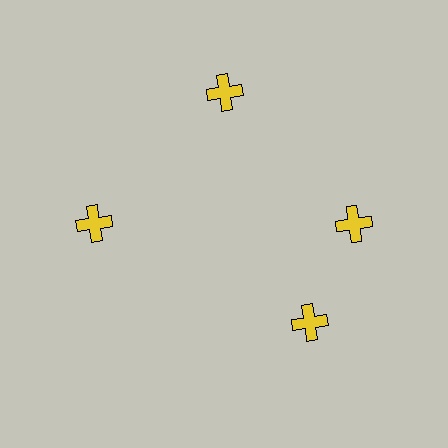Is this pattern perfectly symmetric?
No. The 4 yellow crosses are arranged in a ring, but one element near the 6 o'clock position is rotated out of alignment along the ring, breaking the 4-fold rotational symmetry.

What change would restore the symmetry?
The symmetry would be restored by rotating it back into even spacing with its neighbors so that all 4 crosses sit at equal angles and equal distance from the center.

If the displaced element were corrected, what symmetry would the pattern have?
It would have 4-fold rotational symmetry — the pattern would map onto itself every 90 degrees.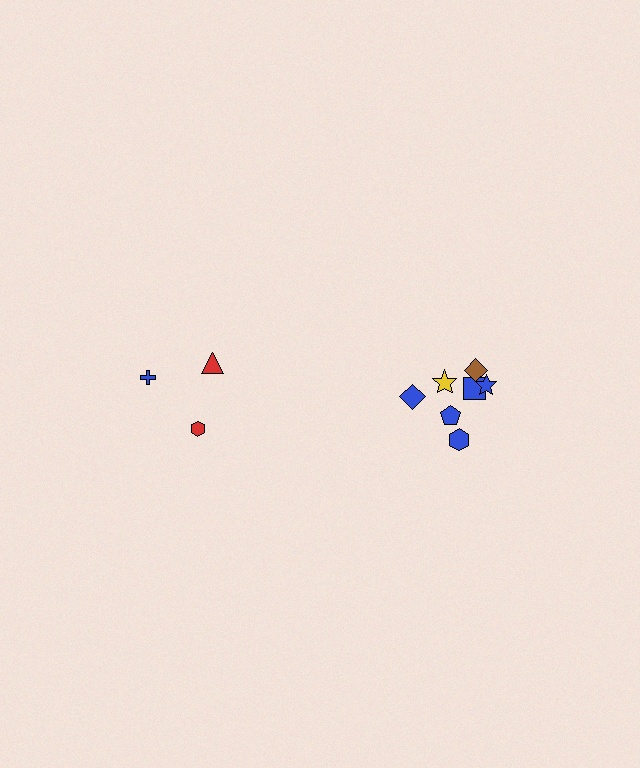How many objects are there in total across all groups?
There are 10 objects.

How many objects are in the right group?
There are 7 objects.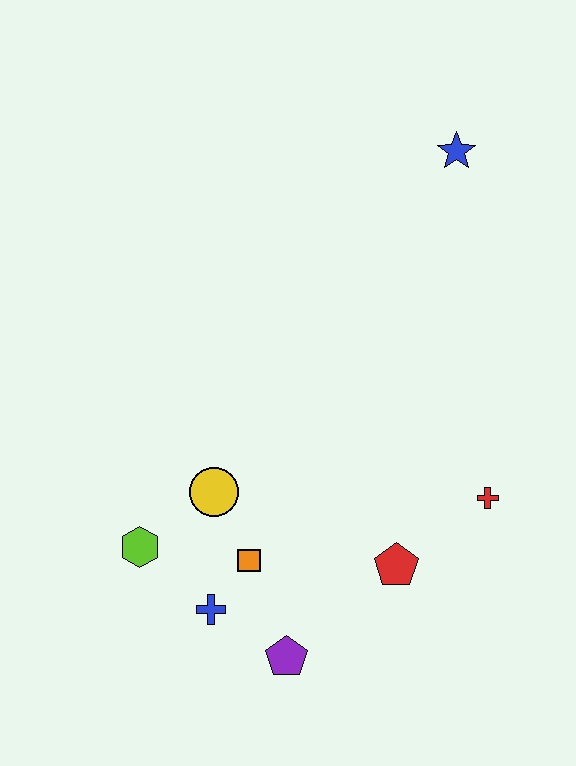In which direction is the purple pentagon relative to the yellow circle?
The purple pentagon is below the yellow circle.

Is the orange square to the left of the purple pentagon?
Yes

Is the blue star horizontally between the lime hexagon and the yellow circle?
No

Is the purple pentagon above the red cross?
No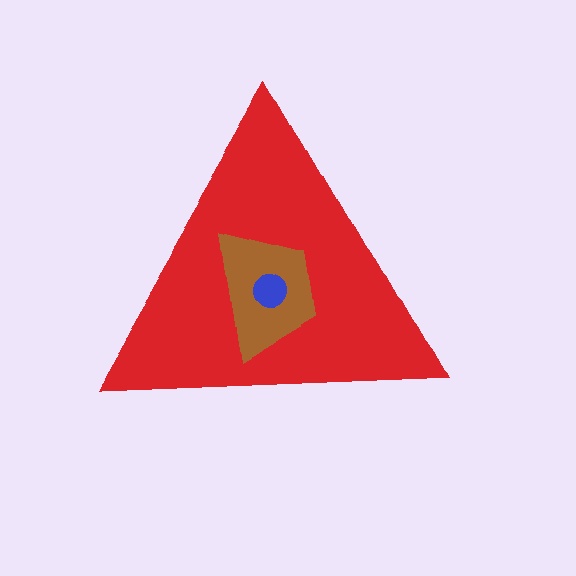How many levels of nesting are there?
3.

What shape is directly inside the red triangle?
The brown trapezoid.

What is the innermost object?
The blue circle.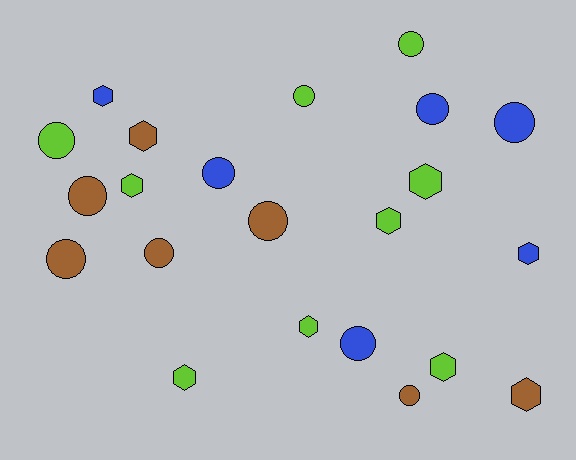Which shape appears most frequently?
Circle, with 12 objects.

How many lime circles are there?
There are 3 lime circles.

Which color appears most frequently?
Lime, with 9 objects.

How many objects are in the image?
There are 22 objects.